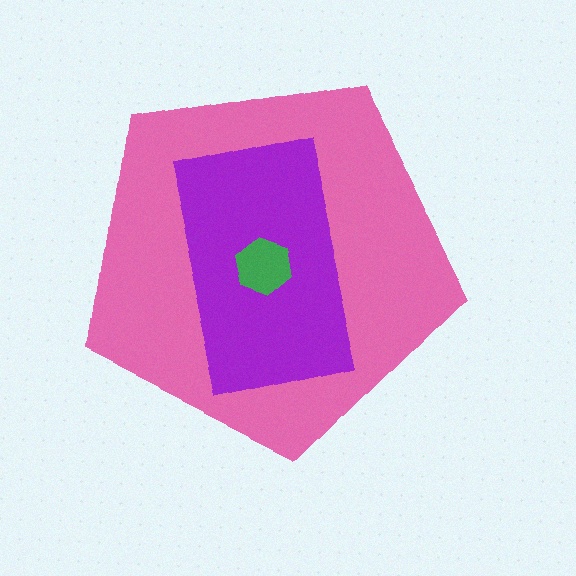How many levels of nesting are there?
3.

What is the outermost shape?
The pink pentagon.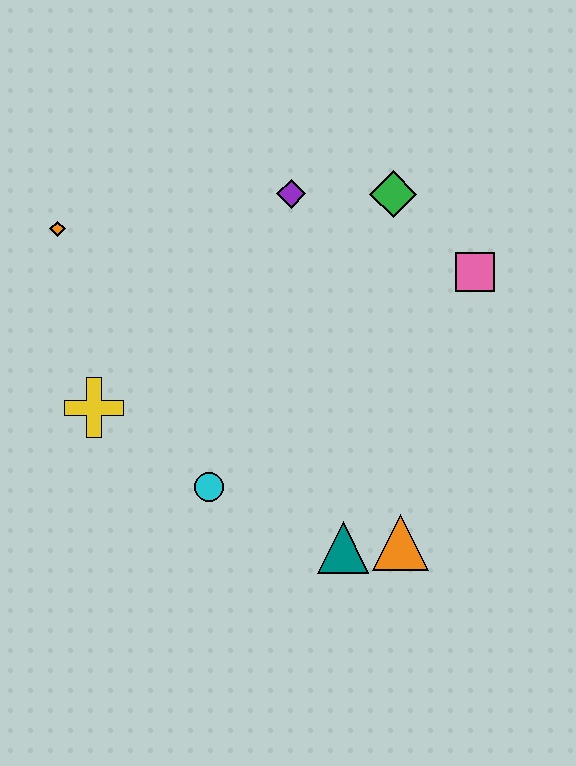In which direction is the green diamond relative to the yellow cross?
The green diamond is to the right of the yellow cross.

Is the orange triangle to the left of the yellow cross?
No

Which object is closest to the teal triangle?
The orange triangle is closest to the teal triangle.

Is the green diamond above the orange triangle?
Yes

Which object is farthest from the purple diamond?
The orange triangle is farthest from the purple diamond.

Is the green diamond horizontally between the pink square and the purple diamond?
Yes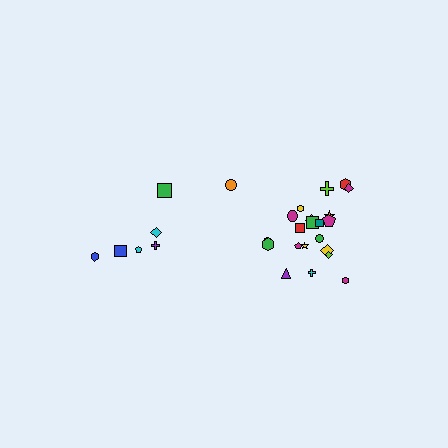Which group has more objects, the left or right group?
The right group.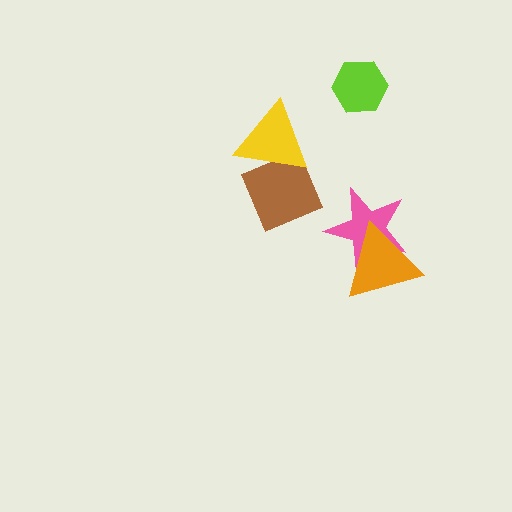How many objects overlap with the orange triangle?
1 object overlaps with the orange triangle.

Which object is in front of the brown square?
The yellow triangle is in front of the brown square.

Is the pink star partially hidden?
Yes, it is partially covered by another shape.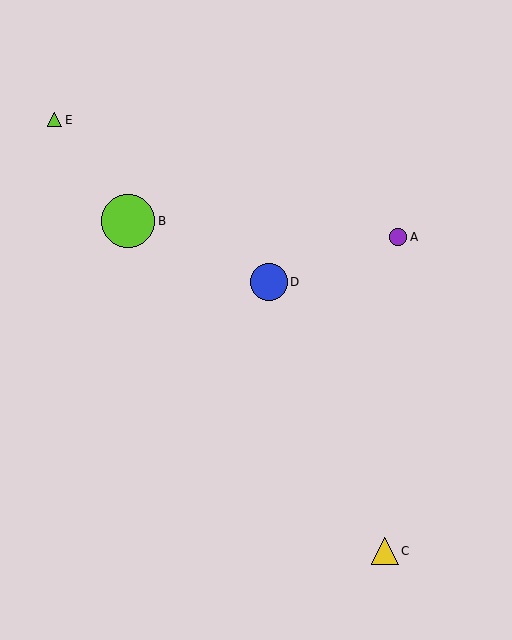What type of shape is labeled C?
Shape C is a yellow triangle.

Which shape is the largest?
The lime circle (labeled B) is the largest.